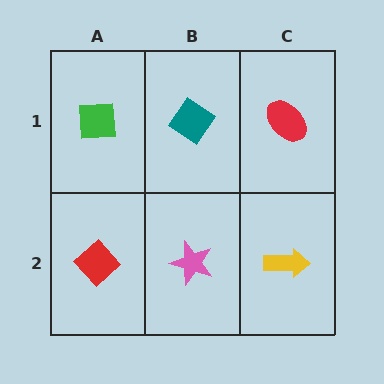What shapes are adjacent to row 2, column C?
A red ellipse (row 1, column C), a pink star (row 2, column B).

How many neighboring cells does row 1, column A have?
2.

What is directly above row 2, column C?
A red ellipse.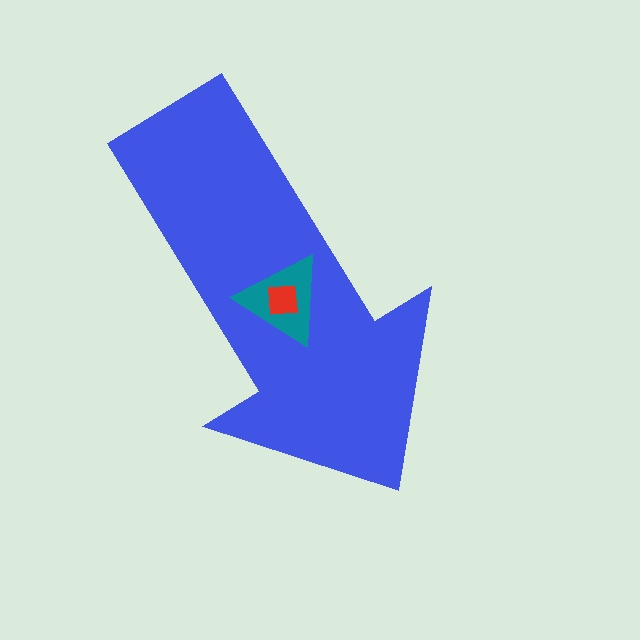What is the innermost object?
The red square.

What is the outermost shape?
The blue arrow.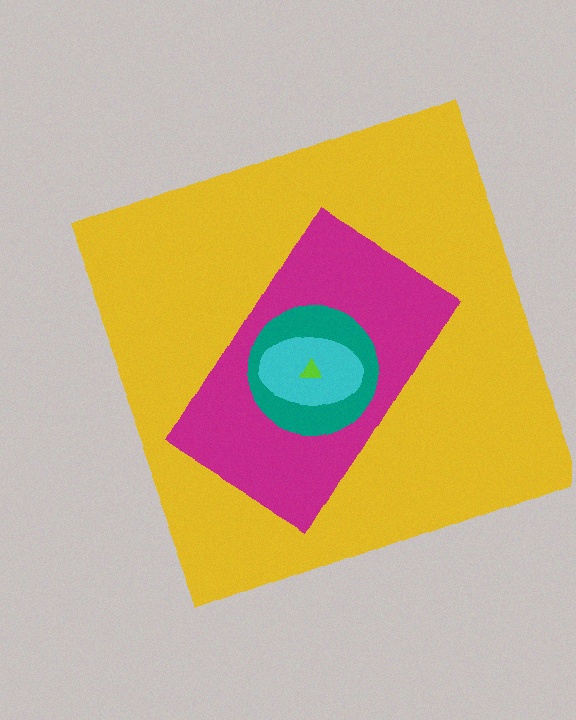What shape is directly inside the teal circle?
The cyan ellipse.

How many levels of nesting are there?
5.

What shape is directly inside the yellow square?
The magenta rectangle.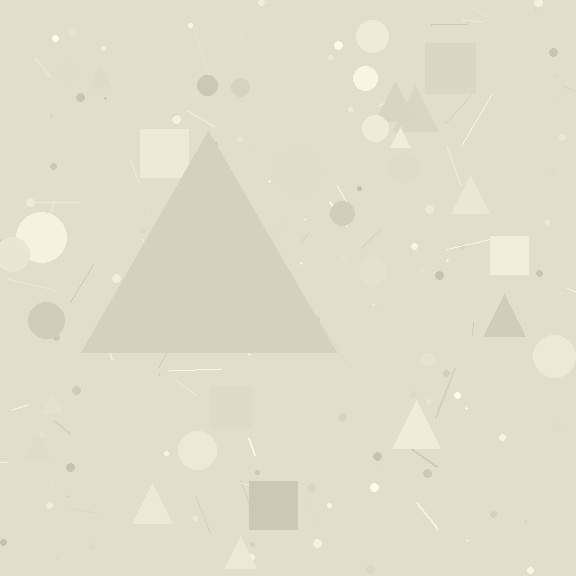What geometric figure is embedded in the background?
A triangle is embedded in the background.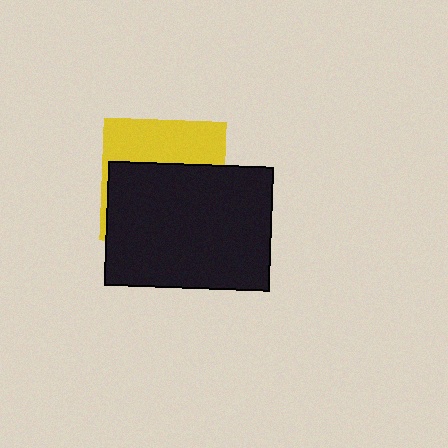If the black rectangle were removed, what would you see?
You would see the complete yellow square.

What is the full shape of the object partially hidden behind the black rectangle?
The partially hidden object is a yellow square.